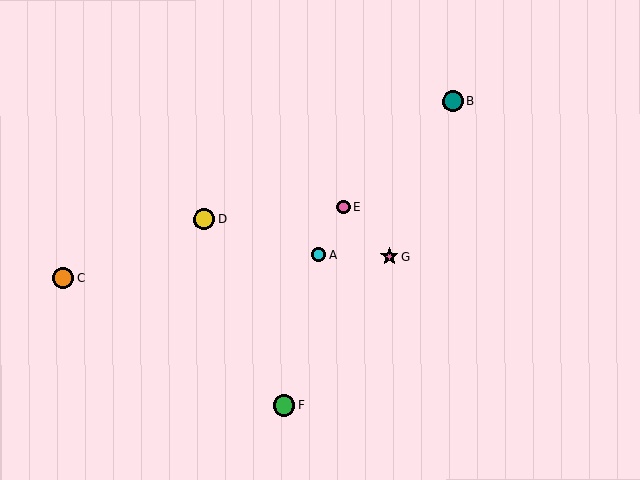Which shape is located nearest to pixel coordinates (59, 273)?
The orange circle (labeled C) at (63, 278) is nearest to that location.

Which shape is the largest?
The green circle (labeled F) is the largest.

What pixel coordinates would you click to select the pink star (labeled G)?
Click at (389, 256) to select the pink star G.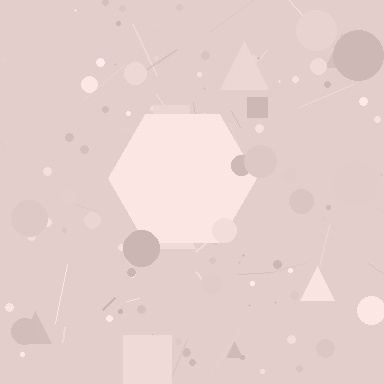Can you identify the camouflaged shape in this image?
The camouflaged shape is a hexagon.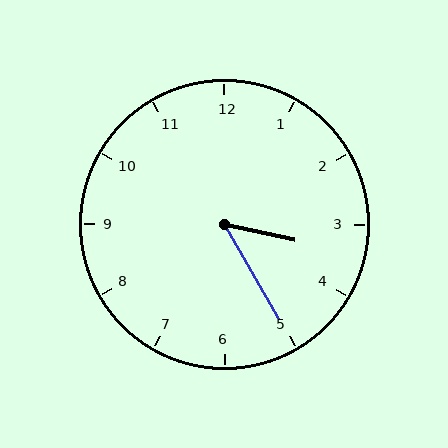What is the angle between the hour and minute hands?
Approximately 48 degrees.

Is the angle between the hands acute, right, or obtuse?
It is acute.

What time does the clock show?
3:25.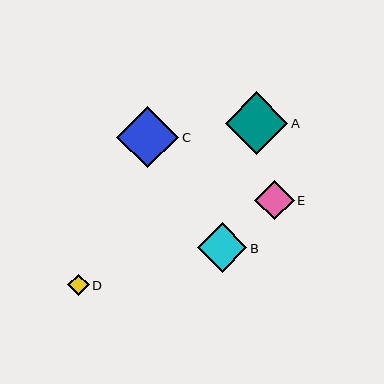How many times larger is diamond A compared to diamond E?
Diamond A is approximately 1.6 times the size of diamond E.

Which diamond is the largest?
Diamond A is the largest with a size of approximately 63 pixels.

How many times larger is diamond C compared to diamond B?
Diamond C is approximately 1.2 times the size of diamond B.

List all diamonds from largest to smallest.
From largest to smallest: A, C, B, E, D.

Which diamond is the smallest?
Diamond D is the smallest with a size of approximately 22 pixels.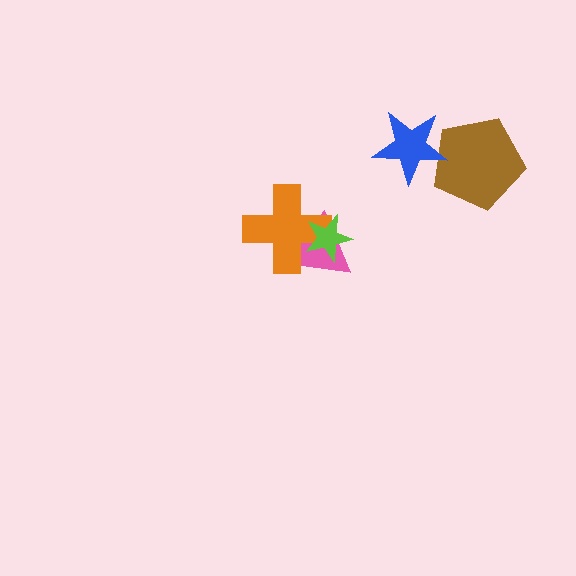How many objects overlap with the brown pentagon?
1 object overlaps with the brown pentagon.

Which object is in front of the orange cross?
The lime star is in front of the orange cross.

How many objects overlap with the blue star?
1 object overlaps with the blue star.